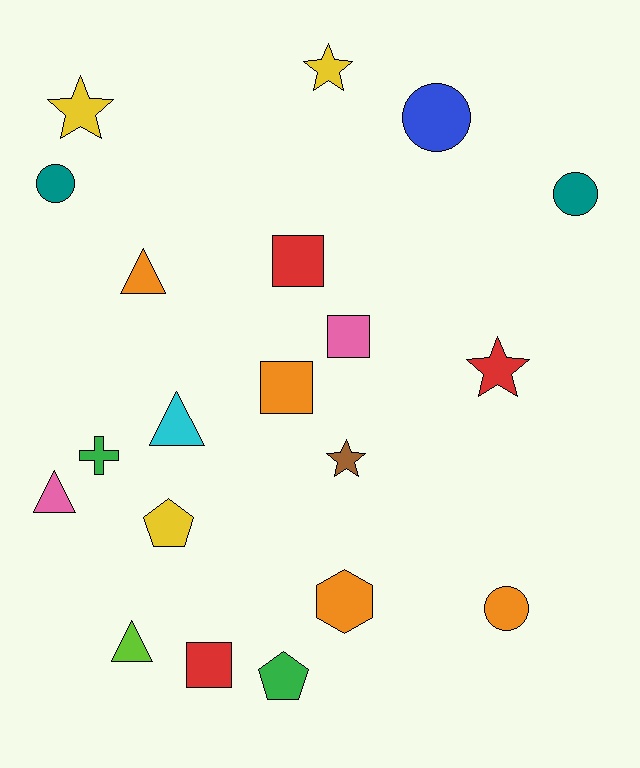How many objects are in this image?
There are 20 objects.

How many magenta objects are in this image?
There are no magenta objects.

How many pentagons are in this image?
There are 2 pentagons.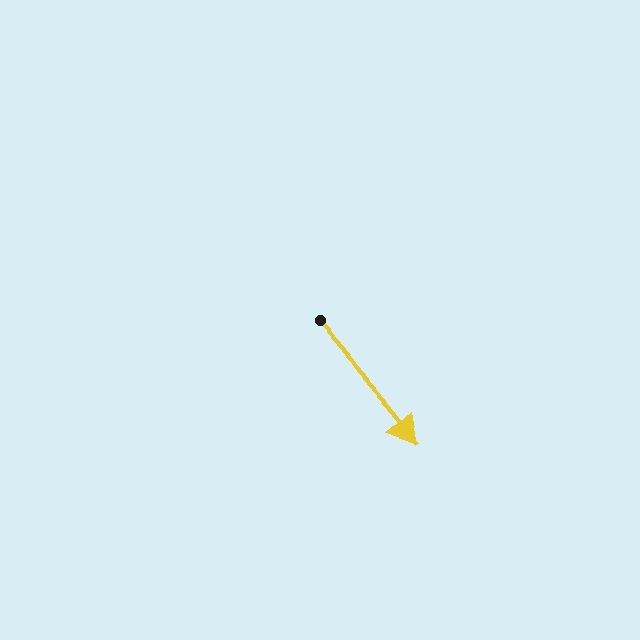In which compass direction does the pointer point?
Southeast.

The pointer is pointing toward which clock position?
Roughly 5 o'clock.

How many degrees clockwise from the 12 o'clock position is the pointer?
Approximately 140 degrees.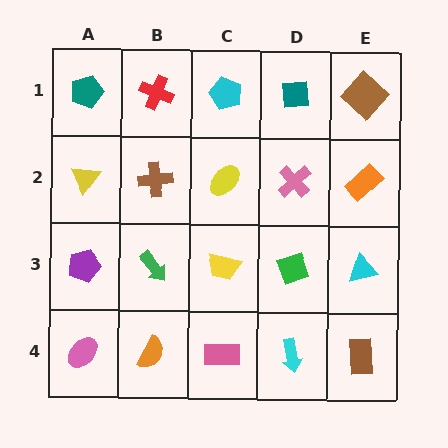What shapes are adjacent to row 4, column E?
A cyan triangle (row 3, column E), a cyan arrow (row 4, column D).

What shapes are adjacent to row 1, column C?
A yellow ellipse (row 2, column C), a red cross (row 1, column B), a teal square (row 1, column D).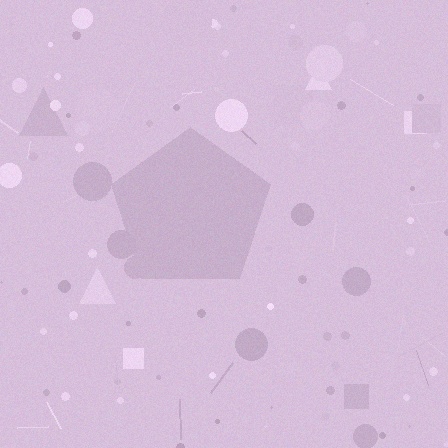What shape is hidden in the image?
A pentagon is hidden in the image.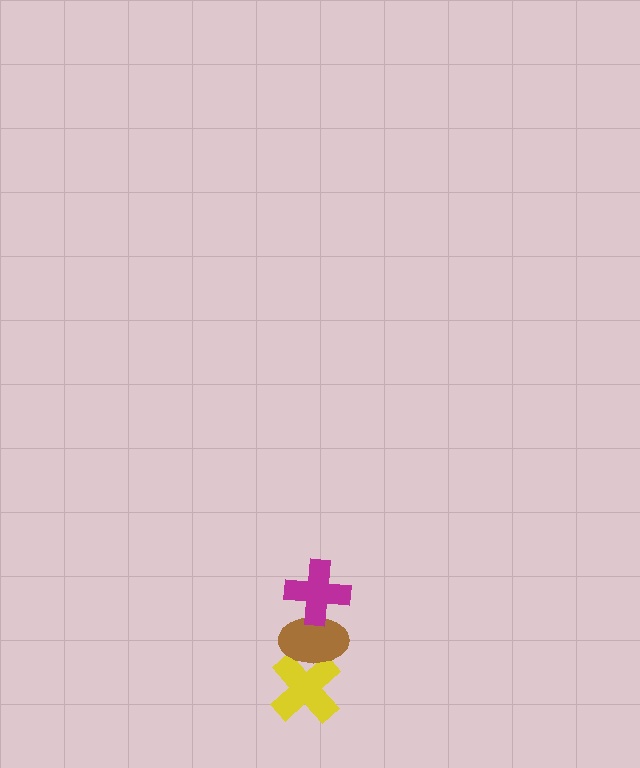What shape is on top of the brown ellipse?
The magenta cross is on top of the brown ellipse.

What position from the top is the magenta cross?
The magenta cross is 1st from the top.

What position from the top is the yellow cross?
The yellow cross is 3rd from the top.